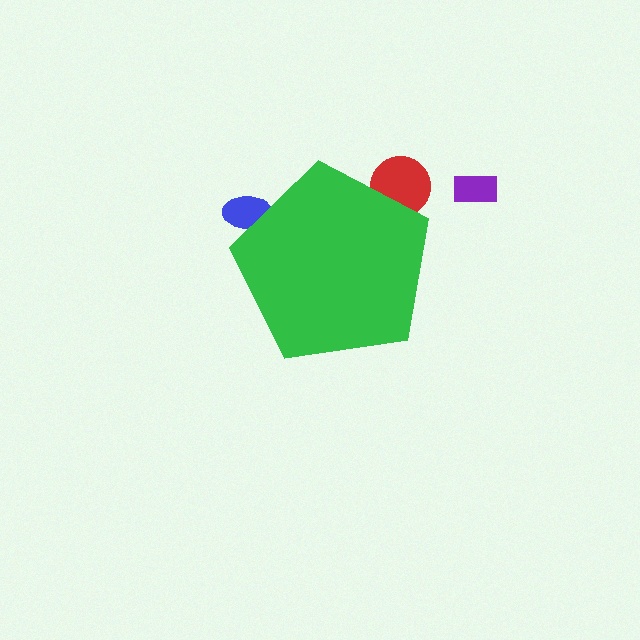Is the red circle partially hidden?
Yes, the red circle is partially hidden behind the green pentagon.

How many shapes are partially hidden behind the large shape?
2 shapes are partially hidden.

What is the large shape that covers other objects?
A green pentagon.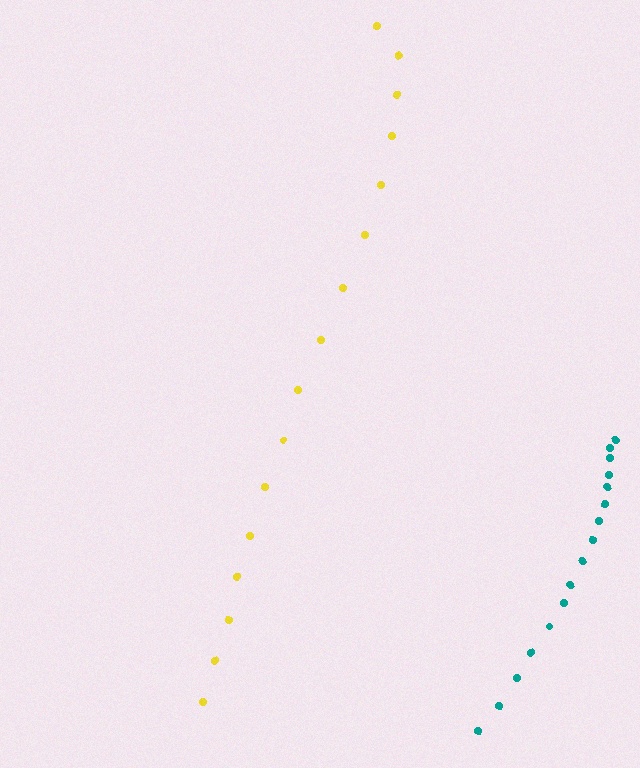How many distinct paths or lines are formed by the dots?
There are 2 distinct paths.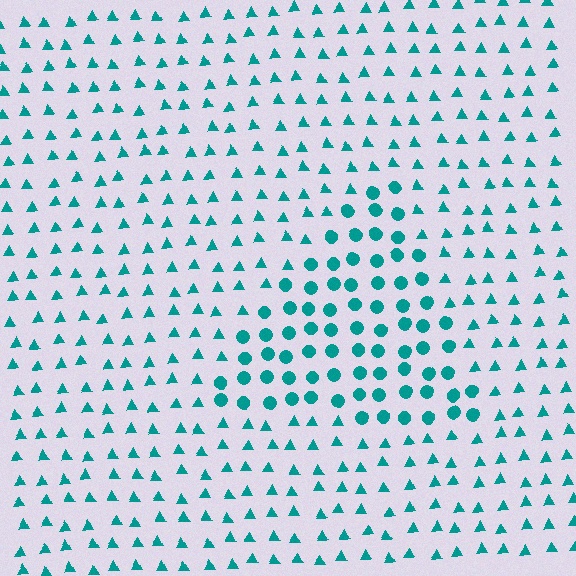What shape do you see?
I see a triangle.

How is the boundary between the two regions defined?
The boundary is defined by a change in element shape: circles inside vs. triangles outside. All elements share the same color and spacing.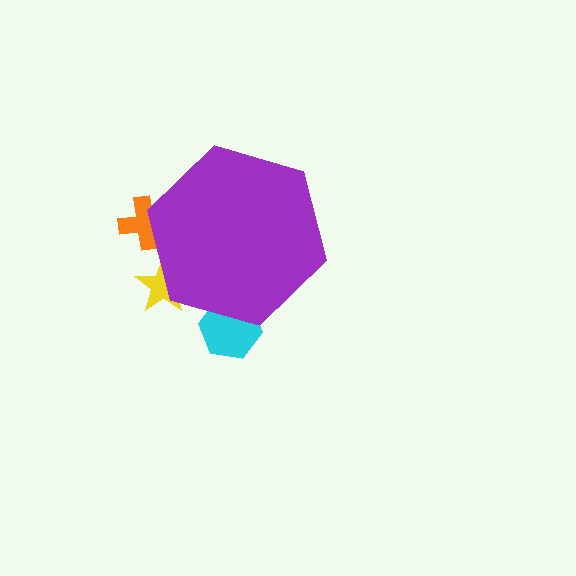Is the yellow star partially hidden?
Yes, the yellow star is partially hidden behind the purple hexagon.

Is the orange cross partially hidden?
Yes, the orange cross is partially hidden behind the purple hexagon.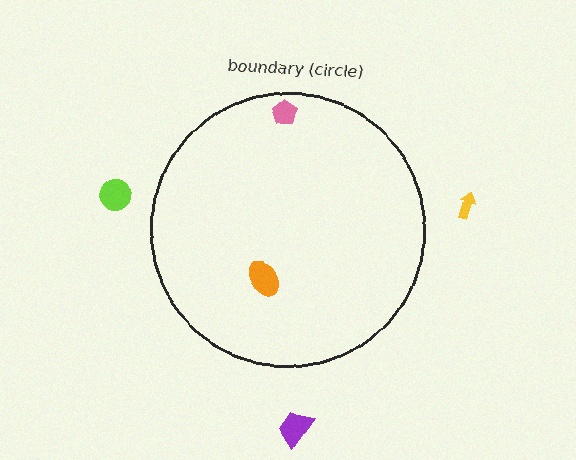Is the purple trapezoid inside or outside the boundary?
Outside.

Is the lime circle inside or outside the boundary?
Outside.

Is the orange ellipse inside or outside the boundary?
Inside.